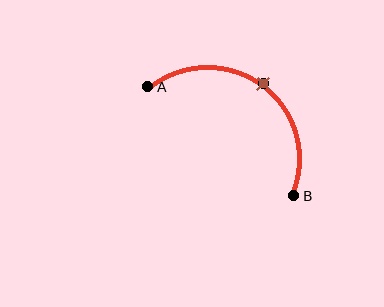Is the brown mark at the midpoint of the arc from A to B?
Yes. The brown mark lies on the arc at equal arc-length from both A and B — it is the arc midpoint.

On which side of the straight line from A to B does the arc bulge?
The arc bulges above and to the right of the straight line connecting A and B.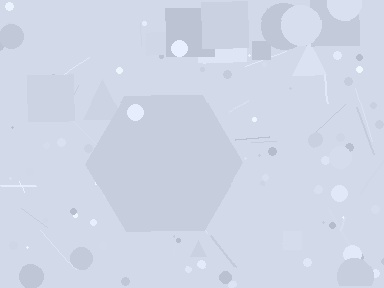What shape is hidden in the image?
A hexagon is hidden in the image.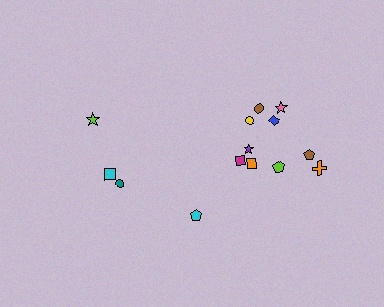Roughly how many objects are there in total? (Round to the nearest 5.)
Roughly 15 objects in total.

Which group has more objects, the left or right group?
The right group.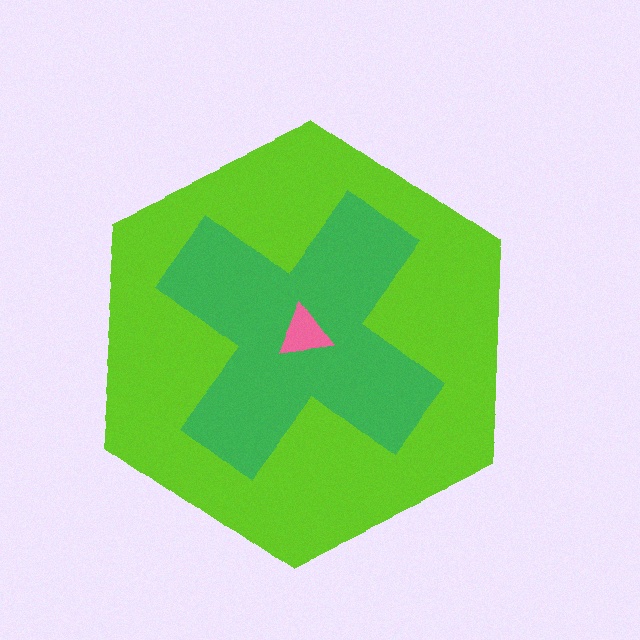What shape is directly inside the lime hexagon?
The green cross.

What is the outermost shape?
The lime hexagon.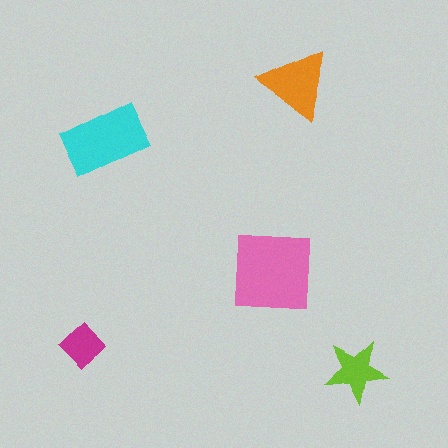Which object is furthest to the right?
The lime star is rightmost.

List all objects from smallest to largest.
The magenta diamond, the lime star, the orange triangle, the cyan rectangle, the pink square.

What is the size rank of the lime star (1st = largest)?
4th.